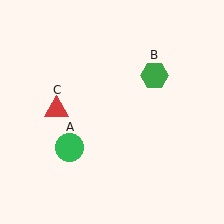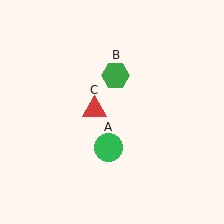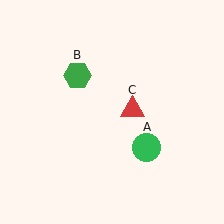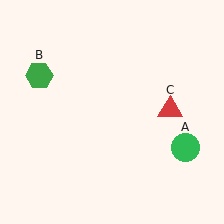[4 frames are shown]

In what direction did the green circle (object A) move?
The green circle (object A) moved right.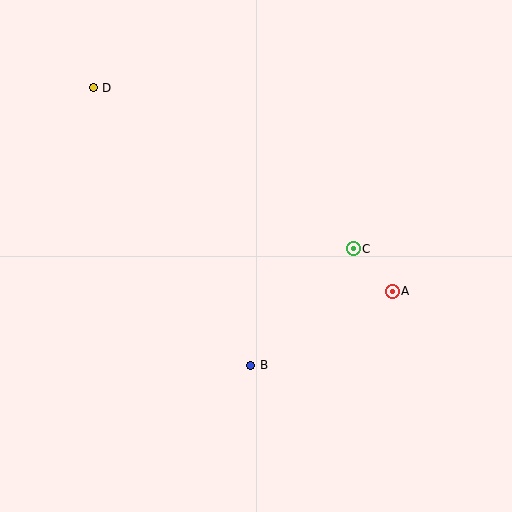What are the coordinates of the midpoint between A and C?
The midpoint between A and C is at (373, 270).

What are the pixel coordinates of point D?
Point D is at (93, 88).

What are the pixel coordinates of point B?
Point B is at (251, 365).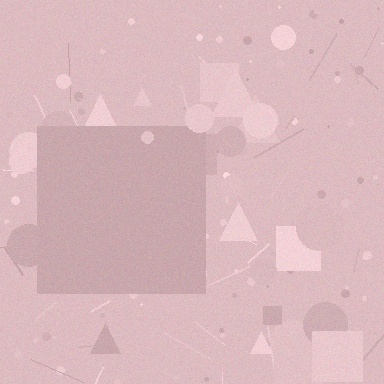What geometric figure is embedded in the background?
A square is embedded in the background.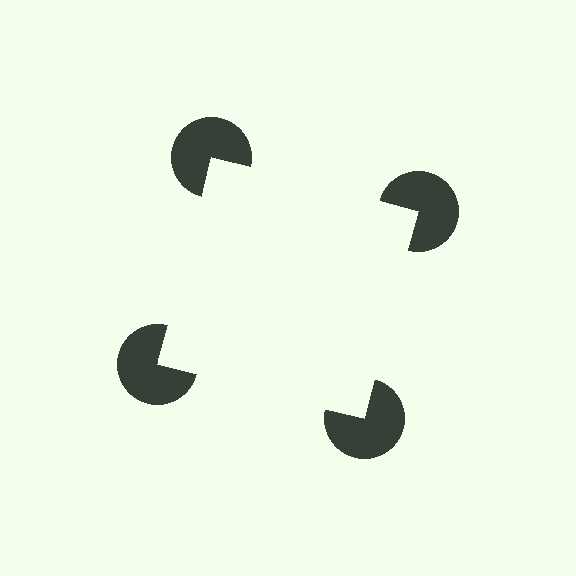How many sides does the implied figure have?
4 sides.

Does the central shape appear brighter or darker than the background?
It typically appears slightly brighter than the background, even though no actual brightness change is drawn.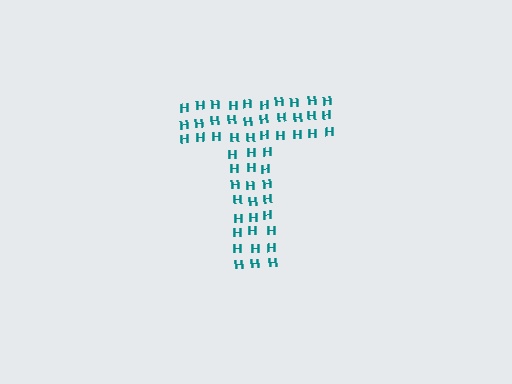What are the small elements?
The small elements are letter H's.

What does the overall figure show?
The overall figure shows the letter T.